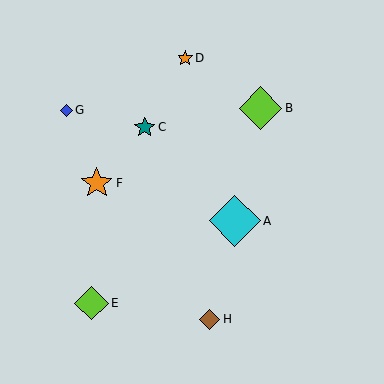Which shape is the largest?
The cyan diamond (labeled A) is the largest.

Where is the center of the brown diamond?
The center of the brown diamond is at (210, 319).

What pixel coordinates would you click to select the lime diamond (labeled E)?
Click at (92, 303) to select the lime diamond E.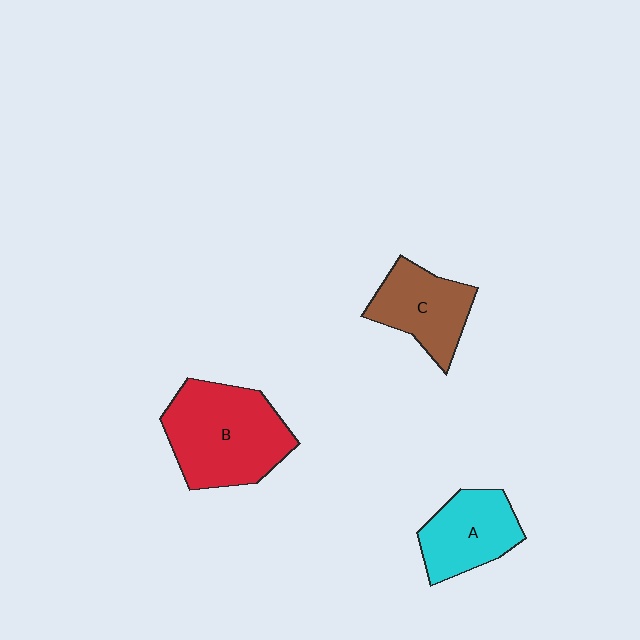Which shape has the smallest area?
Shape C (brown).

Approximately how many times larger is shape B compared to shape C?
Approximately 1.6 times.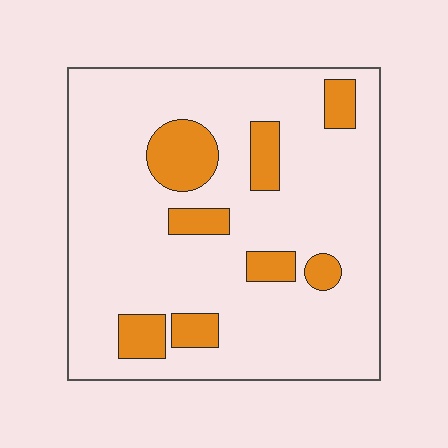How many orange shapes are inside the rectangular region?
8.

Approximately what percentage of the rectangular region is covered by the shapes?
Approximately 15%.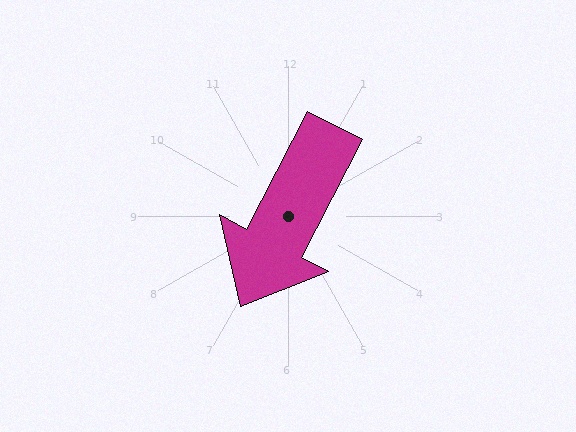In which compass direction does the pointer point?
Southwest.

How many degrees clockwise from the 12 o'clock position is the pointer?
Approximately 207 degrees.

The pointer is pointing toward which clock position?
Roughly 7 o'clock.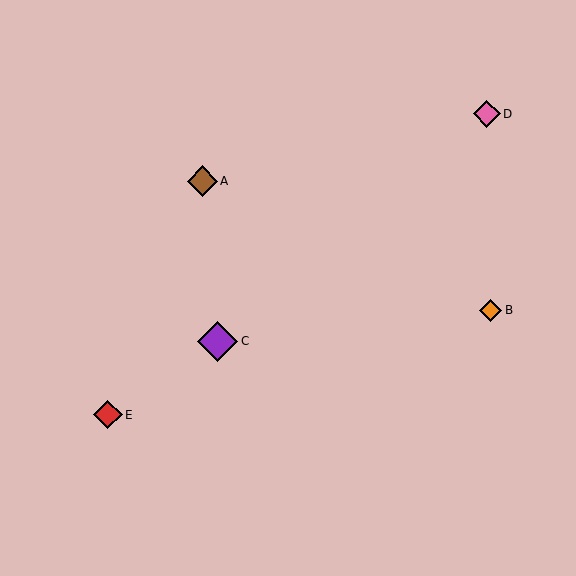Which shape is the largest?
The purple diamond (labeled C) is the largest.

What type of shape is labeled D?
Shape D is a pink diamond.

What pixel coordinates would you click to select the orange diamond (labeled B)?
Click at (490, 310) to select the orange diamond B.